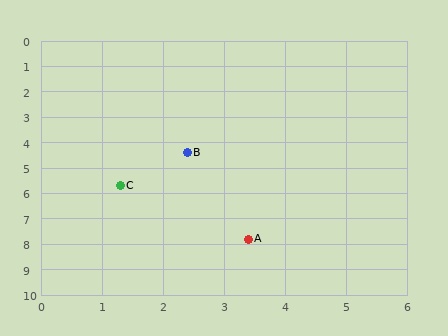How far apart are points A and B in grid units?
Points A and B are about 3.5 grid units apart.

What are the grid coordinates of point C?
Point C is at approximately (1.3, 5.7).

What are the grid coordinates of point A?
Point A is at approximately (3.4, 7.8).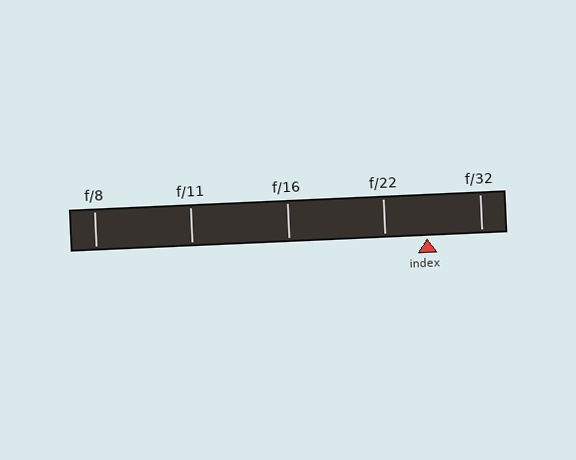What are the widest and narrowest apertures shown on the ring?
The widest aperture shown is f/8 and the narrowest is f/32.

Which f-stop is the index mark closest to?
The index mark is closest to f/22.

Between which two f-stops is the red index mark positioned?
The index mark is between f/22 and f/32.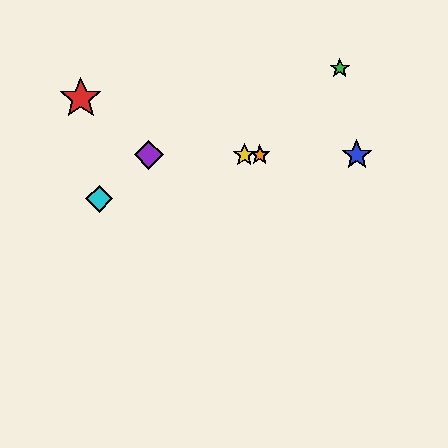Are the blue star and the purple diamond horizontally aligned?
Yes, both are at y≈155.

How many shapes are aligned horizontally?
4 shapes (the blue star, the yellow star, the purple diamond, the orange star) are aligned horizontally.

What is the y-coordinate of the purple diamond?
The purple diamond is at y≈155.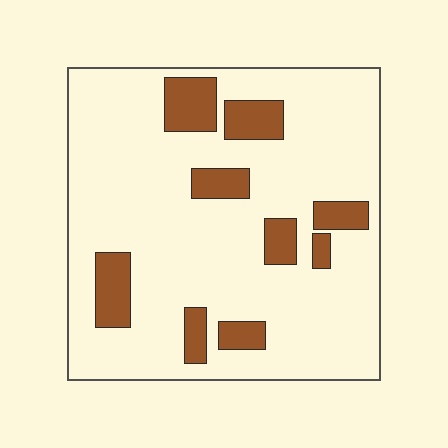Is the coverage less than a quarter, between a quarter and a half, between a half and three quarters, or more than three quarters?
Less than a quarter.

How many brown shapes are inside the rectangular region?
9.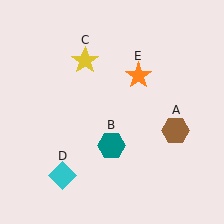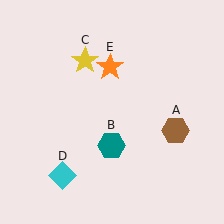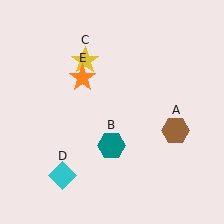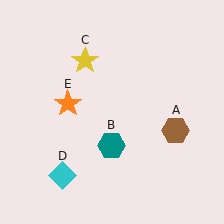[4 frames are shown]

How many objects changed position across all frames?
1 object changed position: orange star (object E).